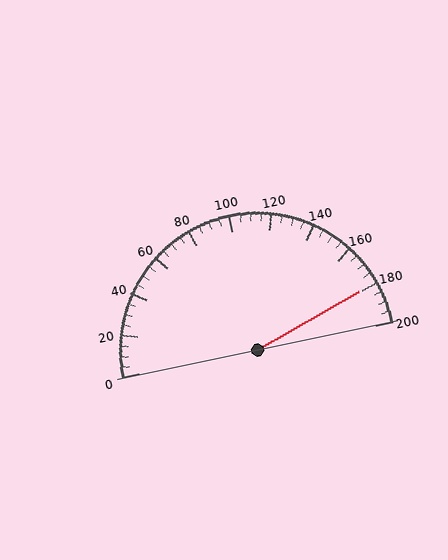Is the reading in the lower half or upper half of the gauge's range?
The reading is in the upper half of the range (0 to 200).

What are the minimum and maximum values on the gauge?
The gauge ranges from 0 to 200.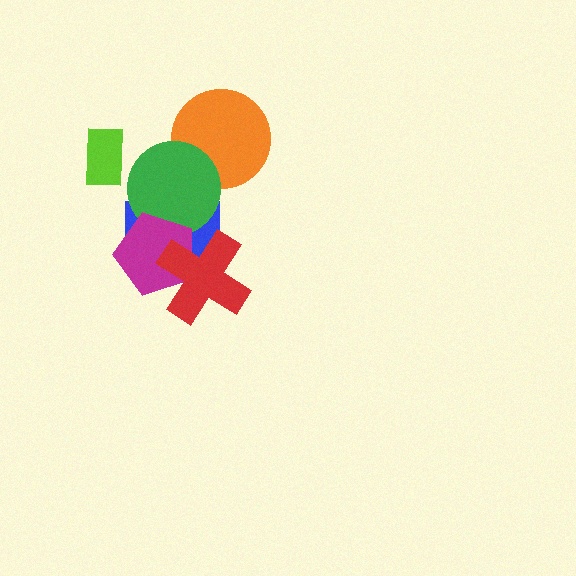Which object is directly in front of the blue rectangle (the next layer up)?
The green circle is directly in front of the blue rectangle.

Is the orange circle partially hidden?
Yes, it is partially covered by another shape.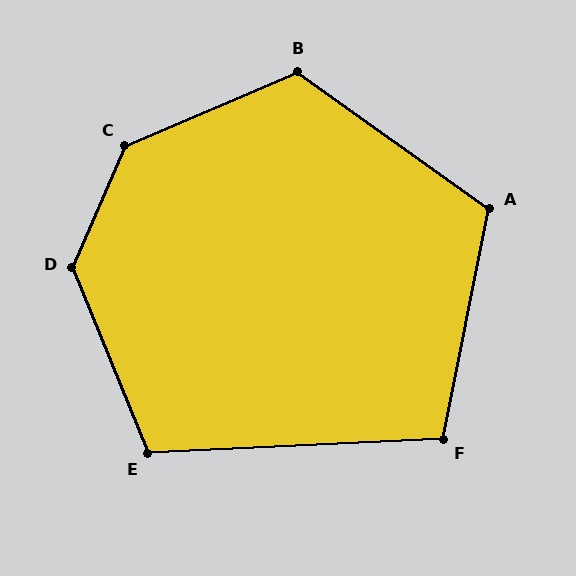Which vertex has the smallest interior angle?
F, at approximately 104 degrees.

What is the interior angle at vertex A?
Approximately 114 degrees (obtuse).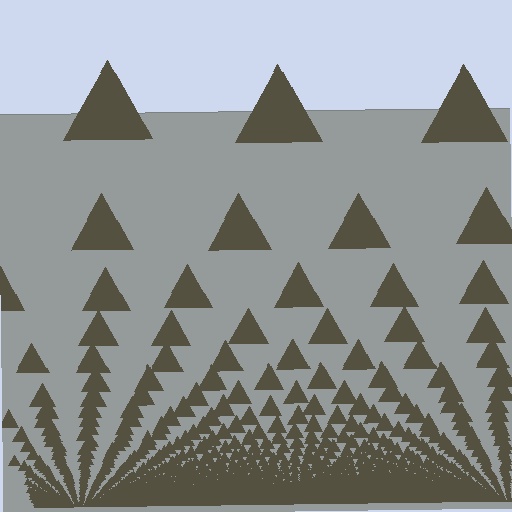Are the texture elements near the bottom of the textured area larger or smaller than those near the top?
Smaller. The gradient is inverted — elements near the bottom are smaller and denser.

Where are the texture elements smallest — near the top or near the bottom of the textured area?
Near the bottom.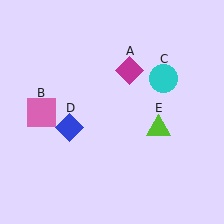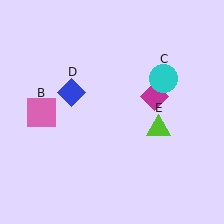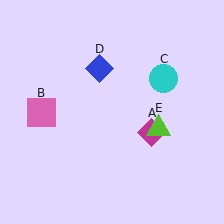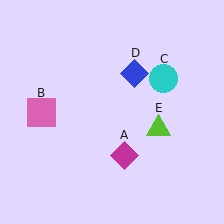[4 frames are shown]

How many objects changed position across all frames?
2 objects changed position: magenta diamond (object A), blue diamond (object D).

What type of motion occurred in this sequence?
The magenta diamond (object A), blue diamond (object D) rotated clockwise around the center of the scene.